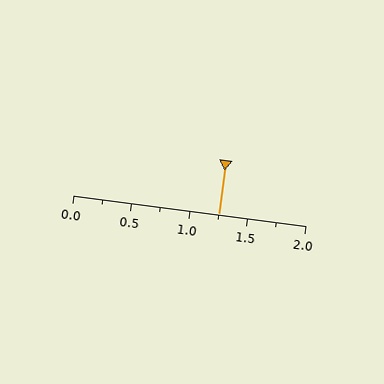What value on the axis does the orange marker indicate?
The marker indicates approximately 1.25.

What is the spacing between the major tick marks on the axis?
The major ticks are spaced 0.5 apart.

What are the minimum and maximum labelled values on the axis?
The axis runs from 0.0 to 2.0.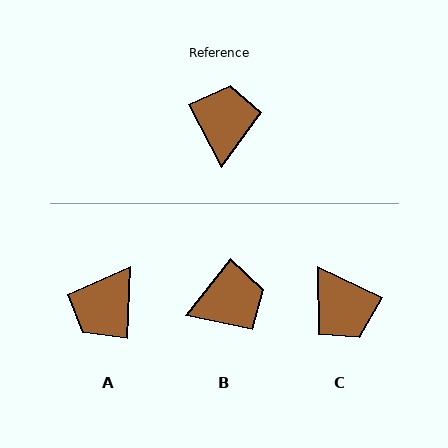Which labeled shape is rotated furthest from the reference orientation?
A, about 150 degrees away.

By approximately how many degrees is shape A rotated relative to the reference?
Approximately 150 degrees counter-clockwise.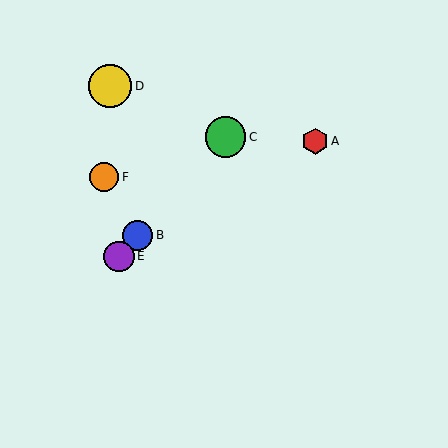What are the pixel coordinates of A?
Object A is at (315, 141).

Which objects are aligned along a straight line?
Objects B, C, E are aligned along a straight line.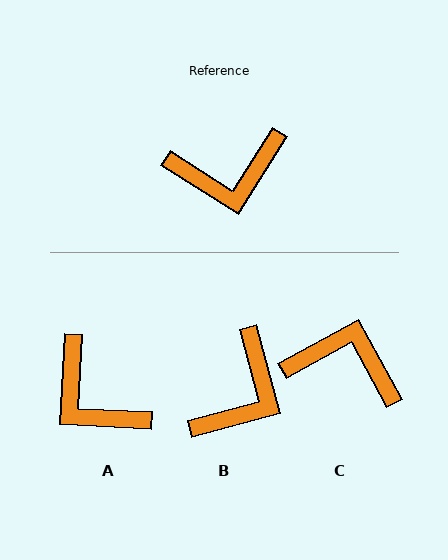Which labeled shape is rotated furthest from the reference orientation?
C, about 151 degrees away.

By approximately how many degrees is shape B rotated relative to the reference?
Approximately 47 degrees counter-clockwise.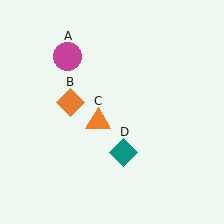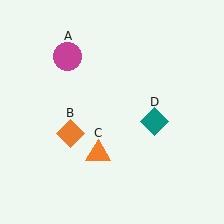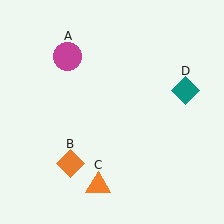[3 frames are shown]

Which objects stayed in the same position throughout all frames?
Magenta circle (object A) remained stationary.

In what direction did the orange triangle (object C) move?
The orange triangle (object C) moved down.